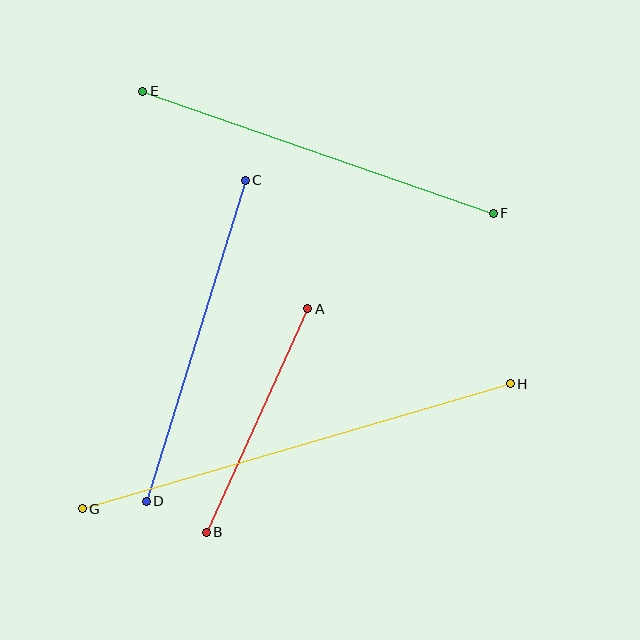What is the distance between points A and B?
The distance is approximately 245 pixels.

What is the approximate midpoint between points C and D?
The midpoint is at approximately (196, 341) pixels.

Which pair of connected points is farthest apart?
Points G and H are farthest apart.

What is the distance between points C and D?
The distance is approximately 336 pixels.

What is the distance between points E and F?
The distance is approximately 371 pixels.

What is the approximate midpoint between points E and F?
The midpoint is at approximately (318, 152) pixels.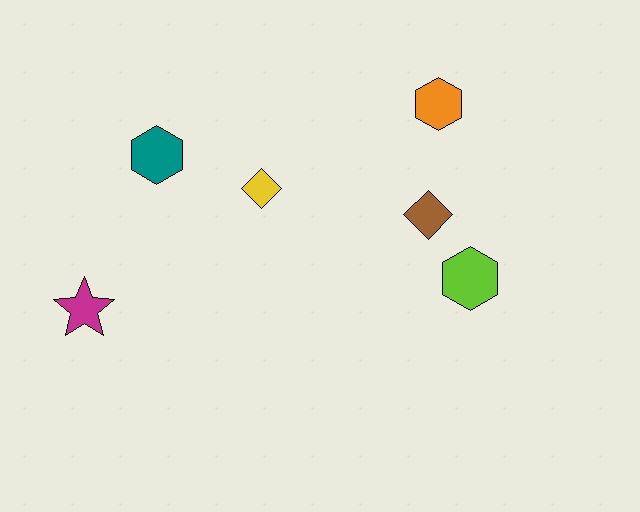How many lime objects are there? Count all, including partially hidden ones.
There is 1 lime object.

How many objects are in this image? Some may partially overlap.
There are 6 objects.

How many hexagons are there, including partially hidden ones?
There are 3 hexagons.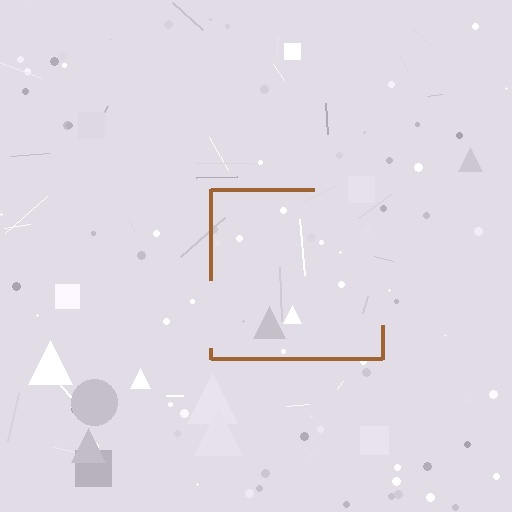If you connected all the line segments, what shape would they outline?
They would outline a square.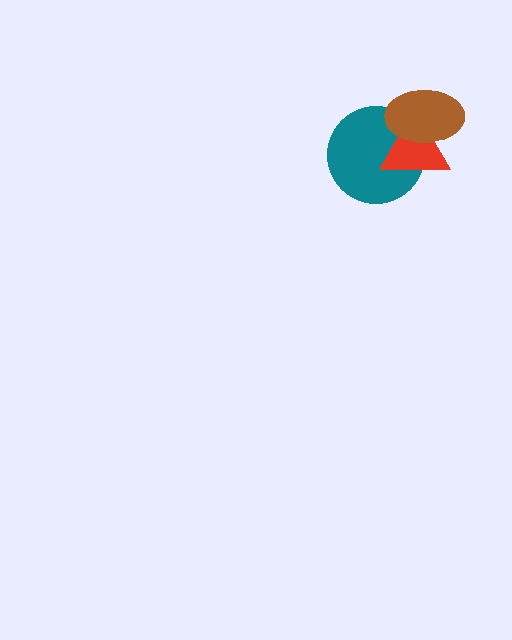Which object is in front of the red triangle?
The brown ellipse is in front of the red triangle.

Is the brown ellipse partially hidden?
No, no other shape covers it.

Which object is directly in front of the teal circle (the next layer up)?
The red triangle is directly in front of the teal circle.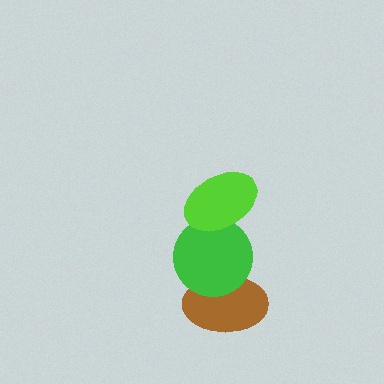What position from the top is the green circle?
The green circle is 2nd from the top.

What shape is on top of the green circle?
The lime ellipse is on top of the green circle.